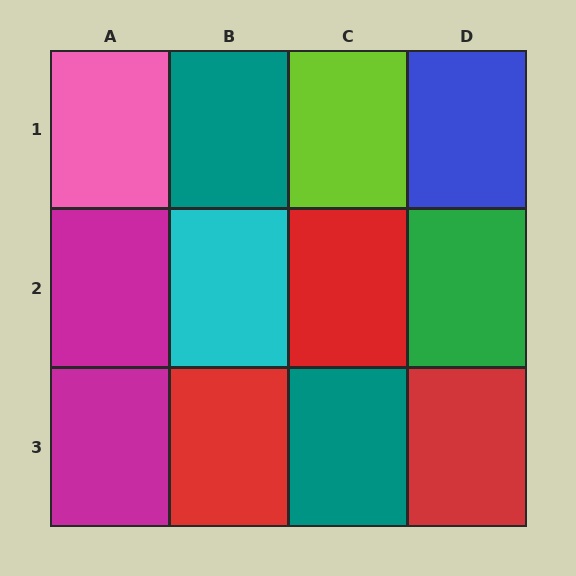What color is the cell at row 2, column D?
Green.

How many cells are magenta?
2 cells are magenta.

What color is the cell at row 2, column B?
Cyan.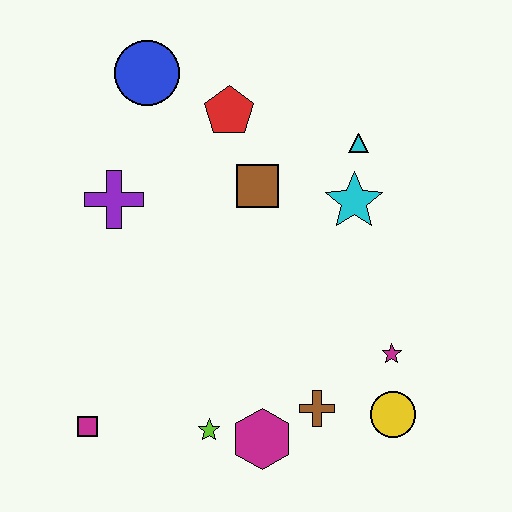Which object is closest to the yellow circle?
The magenta star is closest to the yellow circle.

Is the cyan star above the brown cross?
Yes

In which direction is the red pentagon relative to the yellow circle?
The red pentagon is above the yellow circle.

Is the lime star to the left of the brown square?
Yes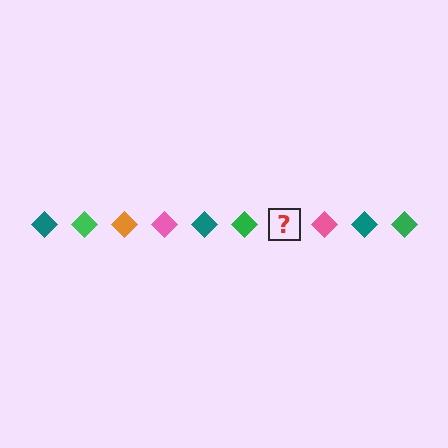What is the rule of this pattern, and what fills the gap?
The rule is that the pattern cycles through teal, green, orange, pink diamonds. The gap should be filled with an orange diamond.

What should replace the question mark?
The question mark should be replaced with an orange diamond.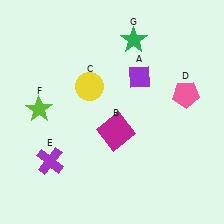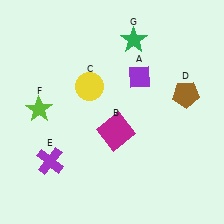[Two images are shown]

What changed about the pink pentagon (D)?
In Image 1, D is pink. In Image 2, it changed to brown.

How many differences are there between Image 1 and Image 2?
There is 1 difference between the two images.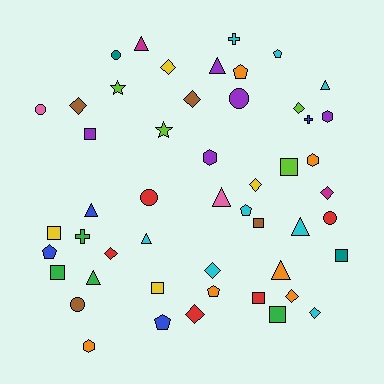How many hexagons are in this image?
There are 4 hexagons.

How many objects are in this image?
There are 50 objects.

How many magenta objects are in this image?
There are 2 magenta objects.